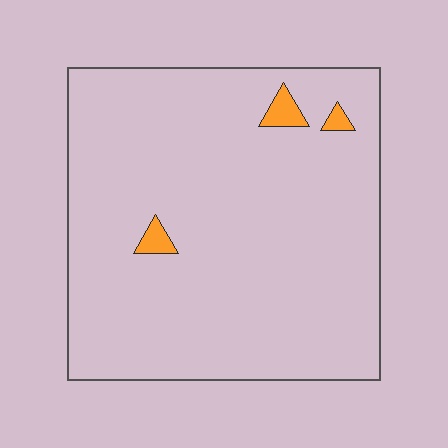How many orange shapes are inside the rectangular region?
3.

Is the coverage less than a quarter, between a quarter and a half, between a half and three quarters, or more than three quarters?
Less than a quarter.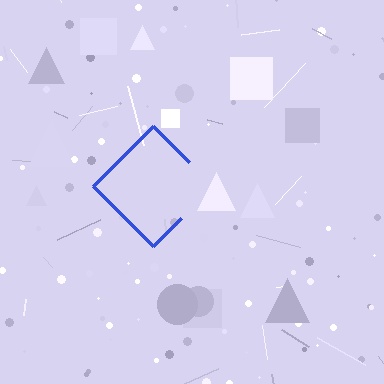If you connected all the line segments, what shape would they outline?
They would outline a diamond.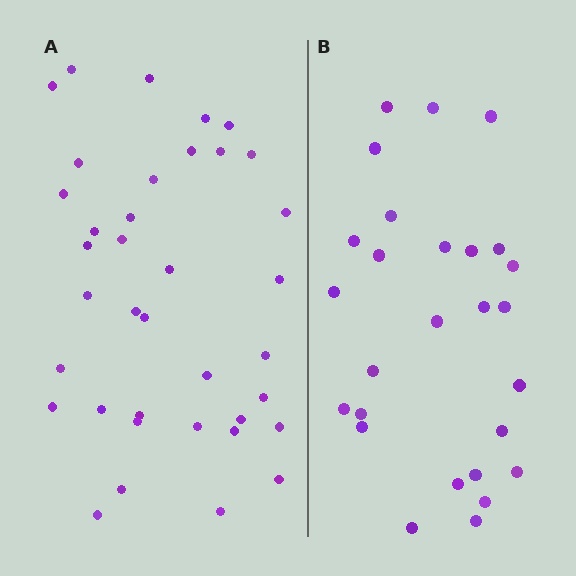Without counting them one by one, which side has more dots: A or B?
Region A (the left region) has more dots.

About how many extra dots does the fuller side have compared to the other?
Region A has roughly 10 or so more dots than region B.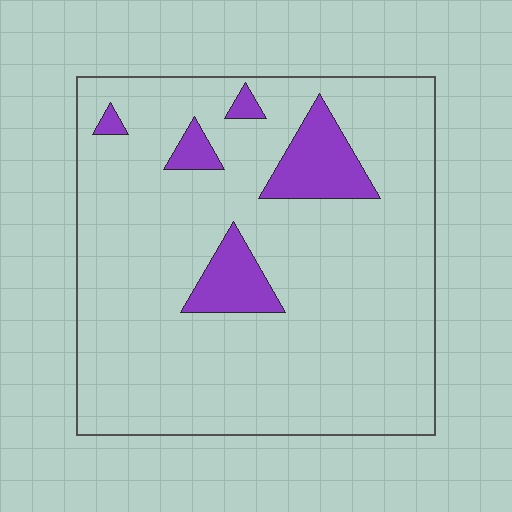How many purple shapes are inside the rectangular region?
5.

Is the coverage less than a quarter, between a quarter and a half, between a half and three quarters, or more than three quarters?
Less than a quarter.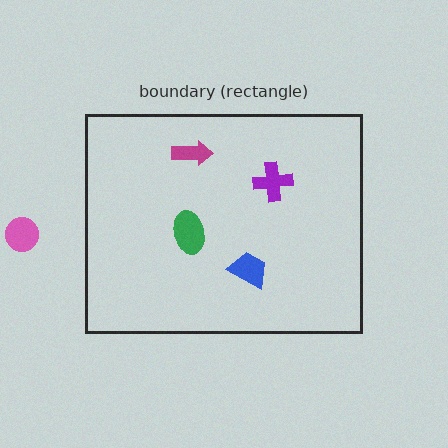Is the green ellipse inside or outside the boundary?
Inside.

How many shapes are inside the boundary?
4 inside, 1 outside.